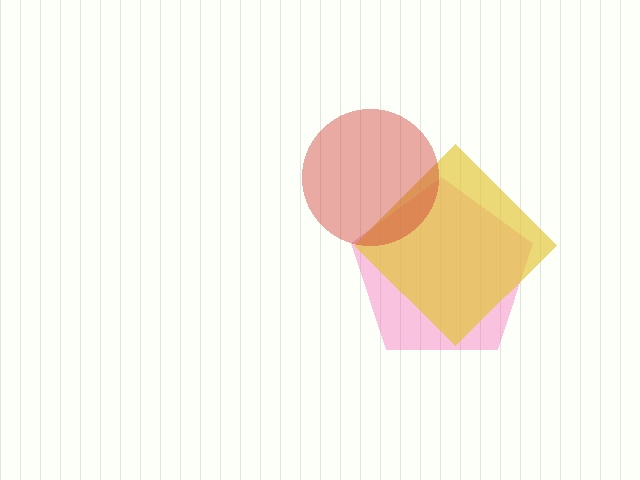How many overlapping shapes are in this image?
There are 3 overlapping shapes in the image.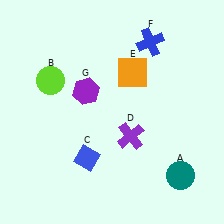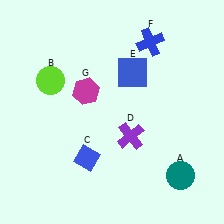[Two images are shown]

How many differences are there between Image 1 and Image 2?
There are 2 differences between the two images.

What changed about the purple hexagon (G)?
In Image 1, G is purple. In Image 2, it changed to magenta.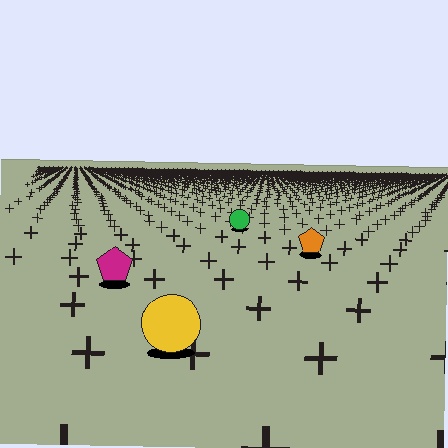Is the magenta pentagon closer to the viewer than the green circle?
Yes. The magenta pentagon is closer — you can tell from the texture gradient: the ground texture is coarser near it.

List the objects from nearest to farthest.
From nearest to farthest: the yellow circle, the magenta pentagon, the orange pentagon, the green circle.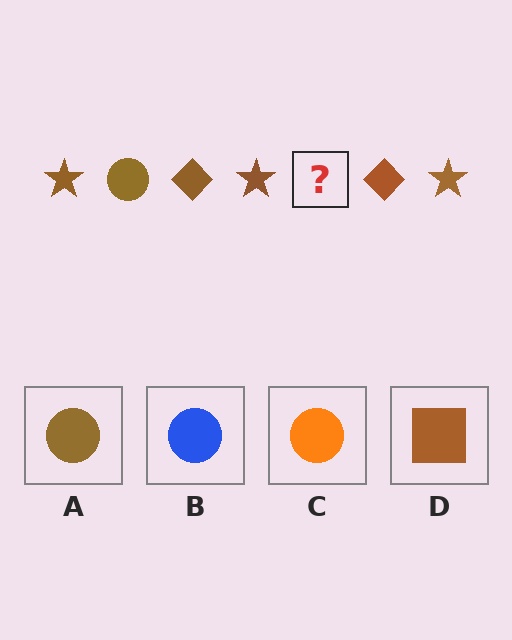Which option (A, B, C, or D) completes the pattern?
A.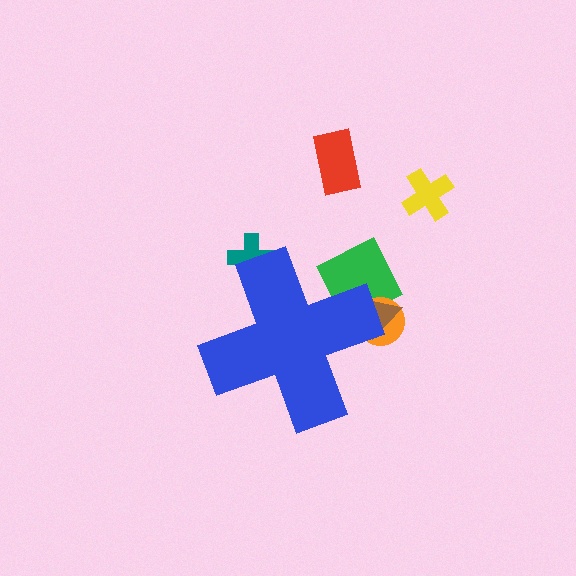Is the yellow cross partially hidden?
No, the yellow cross is fully visible.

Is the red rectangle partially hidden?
No, the red rectangle is fully visible.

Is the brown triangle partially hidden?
Yes, the brown triangle is partially hidden behind the blue cross.